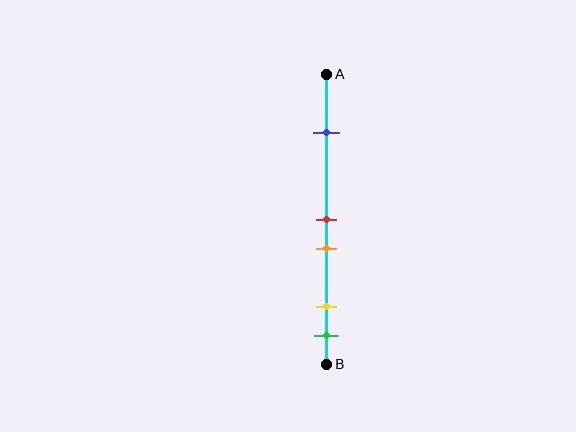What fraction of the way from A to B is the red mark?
The red mark is approximately 50% (0.5) of the way from A to B.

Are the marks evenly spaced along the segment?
No, the marks are not evenly spaced.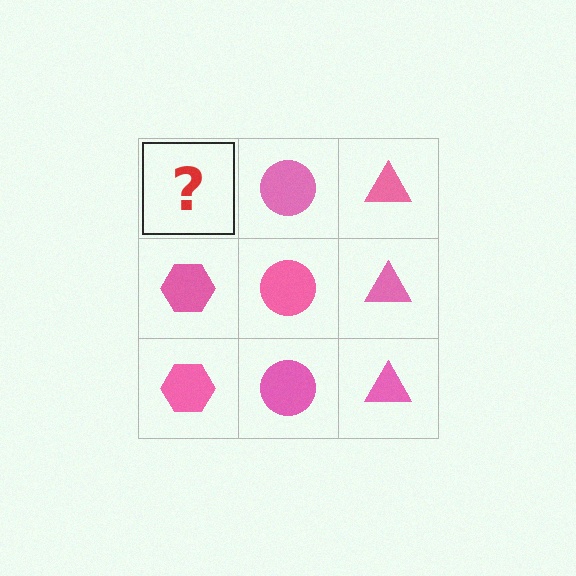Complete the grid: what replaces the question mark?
The question mark should be replaced with a pink hexagon.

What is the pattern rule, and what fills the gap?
The rule is that each column has a consistent shape. The gap should be filled with a pink hexagon.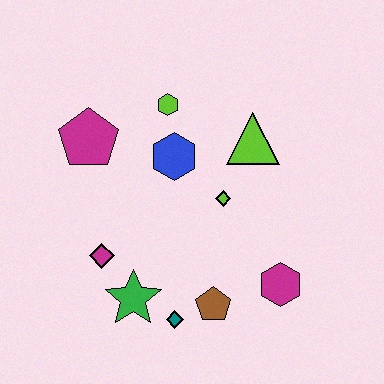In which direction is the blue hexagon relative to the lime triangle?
The blue hexagon is to the left of the lime triangle.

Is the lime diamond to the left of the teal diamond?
No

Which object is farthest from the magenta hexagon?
The magenta pentagon is farthest from the magenta hexagon.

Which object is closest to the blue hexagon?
The lime hexagon is closest to the blue hexagon.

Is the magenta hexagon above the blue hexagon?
No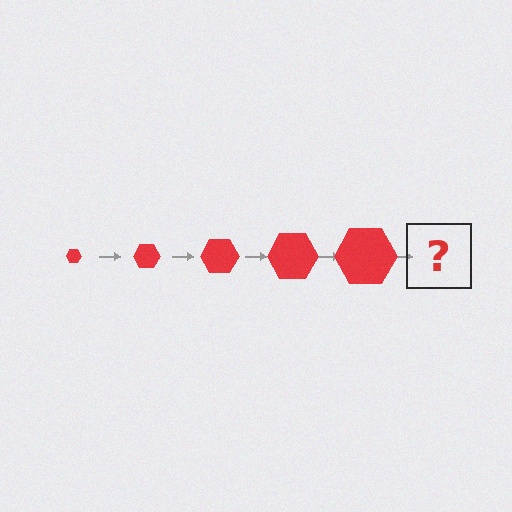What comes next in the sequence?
The next element should be a red hexagon, larger than the previous one.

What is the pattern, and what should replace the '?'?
The pattern is that the hexagon gets progressively larger each step. The '?' should be a red hexagon, larger than the previous one.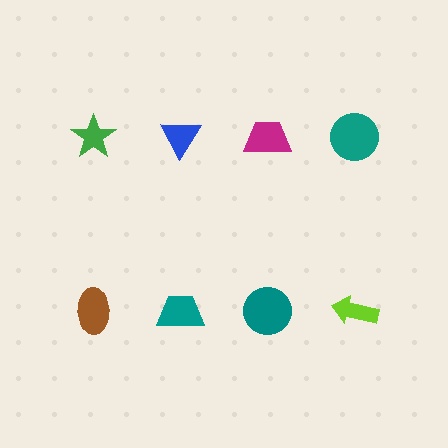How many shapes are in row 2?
4 shapes.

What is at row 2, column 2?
A teal trapezoid.